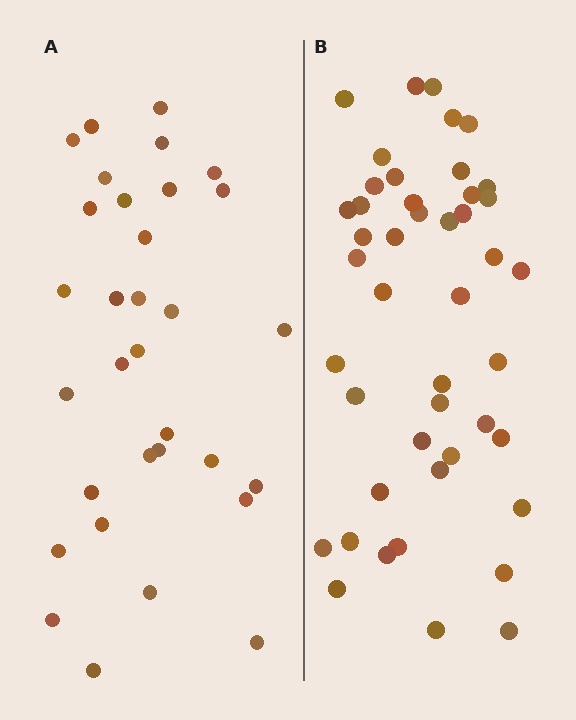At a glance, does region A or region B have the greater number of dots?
Region B (the right region) has more dots.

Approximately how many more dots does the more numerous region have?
Region B has approximately 15 more dots than region A.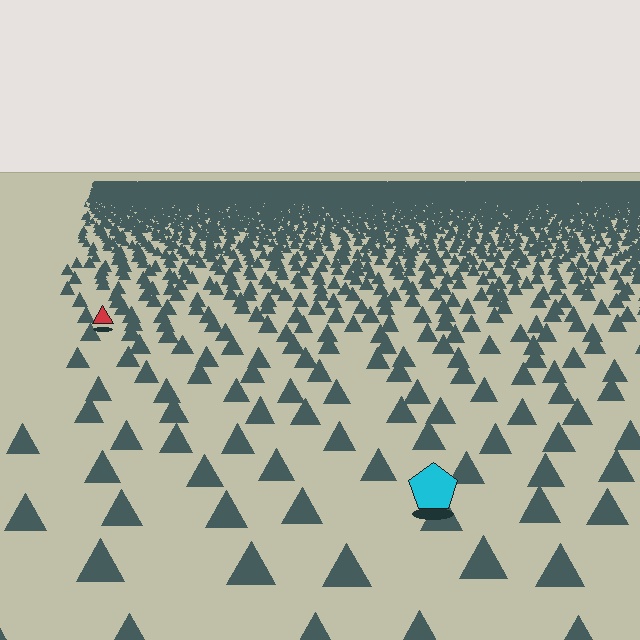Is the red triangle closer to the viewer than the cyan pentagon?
No. The cyan pentagon is closer — you can tell from the texture gradient: the ground texture is coarser near it.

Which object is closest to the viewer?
The cyan pentagon is closest. The texture marks near it are larger and more spread out.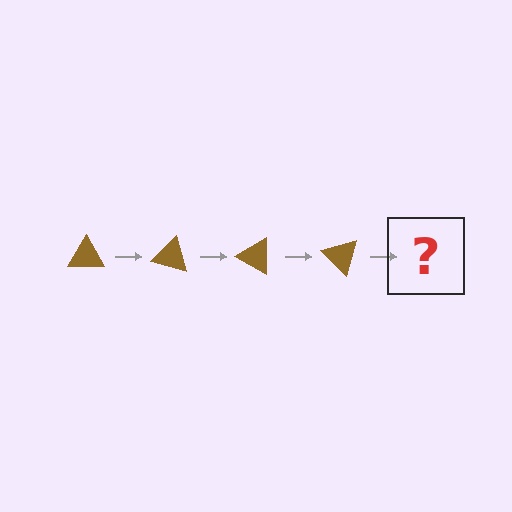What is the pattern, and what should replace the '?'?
The pattern is that the triangle rotates 15 degrees each step. The '?' should be a brown triangle rotated 60 degrees.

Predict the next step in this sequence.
The next step is a brown triangle rotated 60 degrees.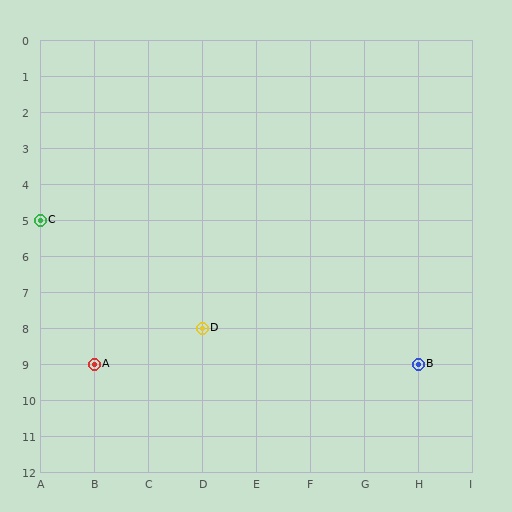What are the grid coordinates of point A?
Point A is at grid coordinates (B, 9).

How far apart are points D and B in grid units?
Points D and B are 4 columns and 1 row apart (about 4.1 grid units diagonally).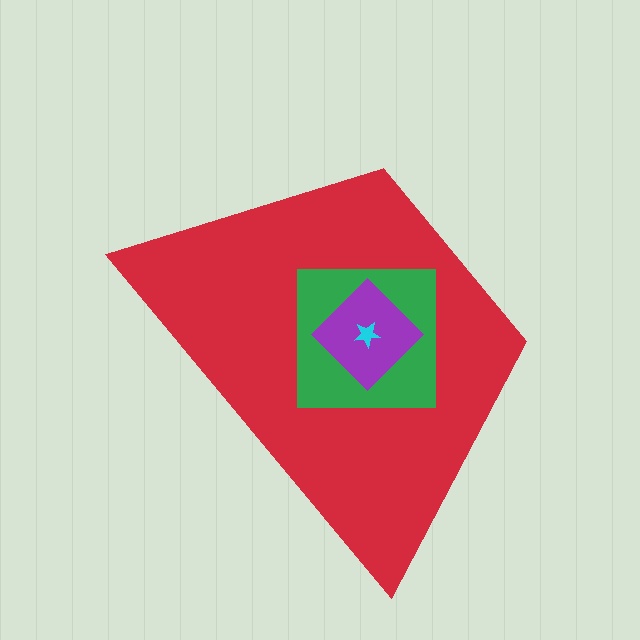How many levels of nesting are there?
4.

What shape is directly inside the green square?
The purple diamond.